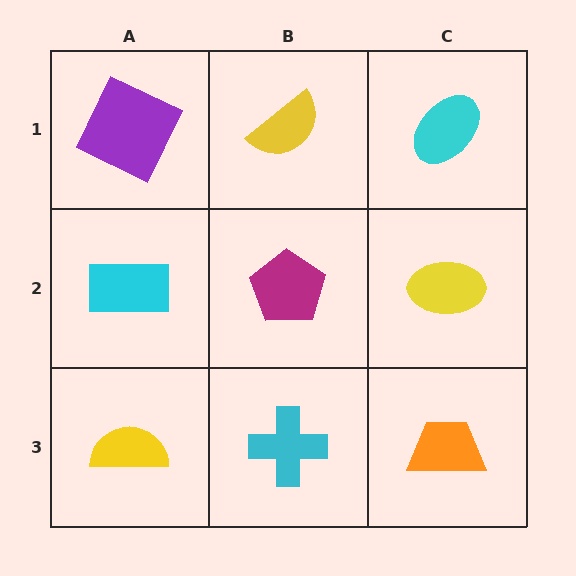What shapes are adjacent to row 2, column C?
A cyan ellipse (row 1, column C), an orange trapezoid (row 3, column C), a magenta pentagon (row 2, column B).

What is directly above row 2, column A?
A purple square.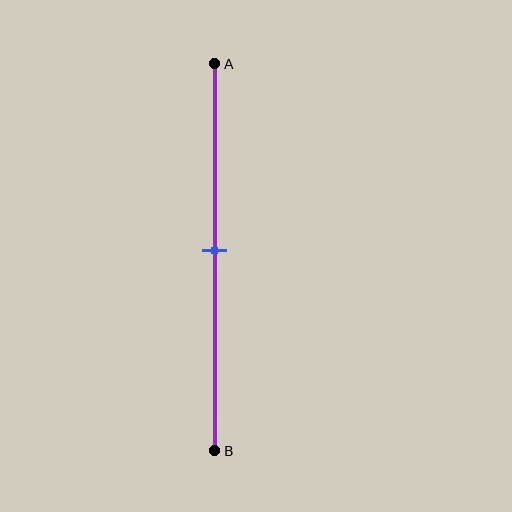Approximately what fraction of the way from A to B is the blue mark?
The blue mark is approximately 50% of the way from A to B.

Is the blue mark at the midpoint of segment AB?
Yes, the mark is approximately at the midpoint.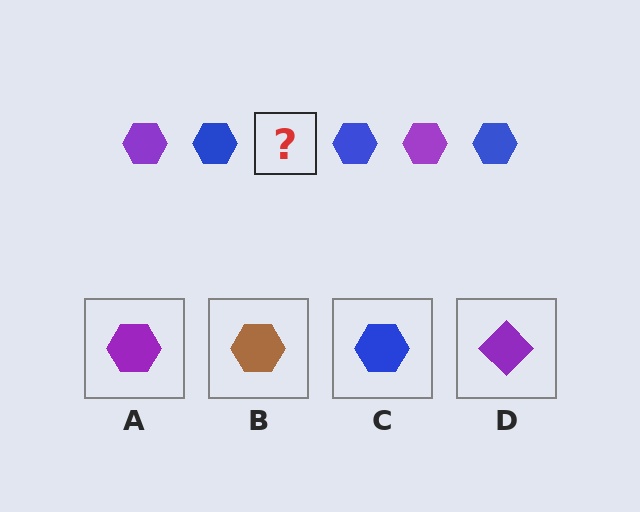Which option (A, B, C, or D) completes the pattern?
A.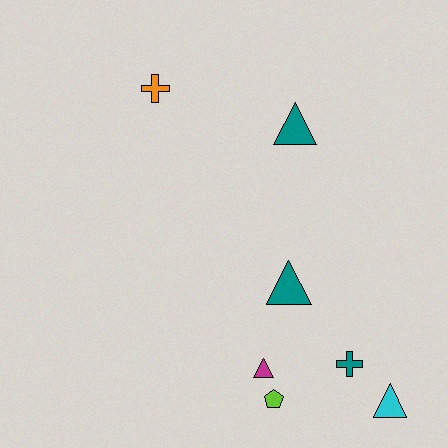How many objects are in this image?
There are 7 objects.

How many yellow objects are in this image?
There are no yellow objects.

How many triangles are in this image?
There are 4 triangles.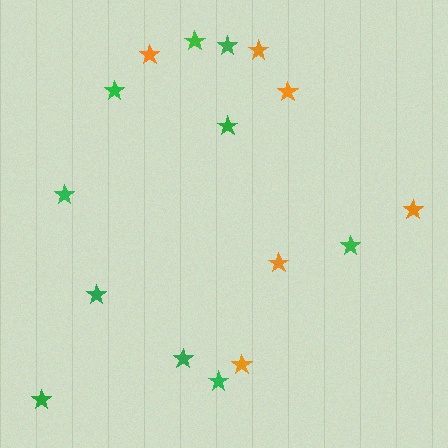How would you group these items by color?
There are 2 groups: one group of orange stars (6) and one group of green stars (10).